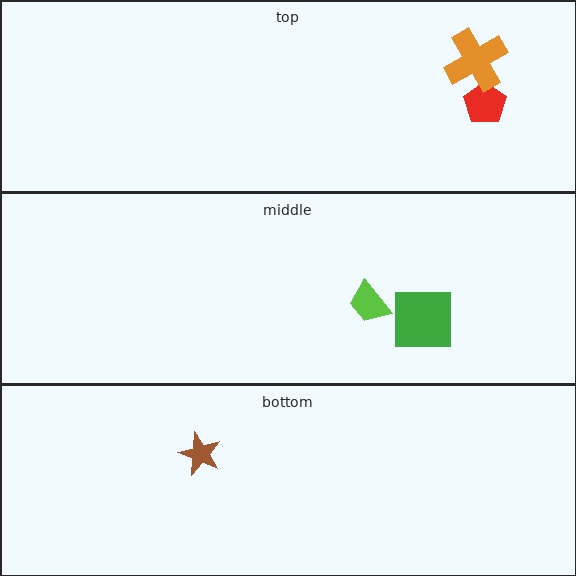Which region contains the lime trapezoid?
The middle region.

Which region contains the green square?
The middle region.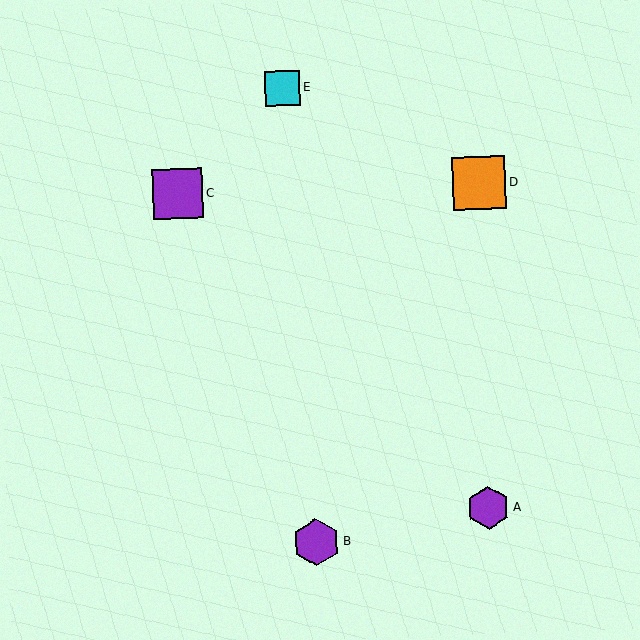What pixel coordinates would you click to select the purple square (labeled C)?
Click at (178, 194) to select the purple square C.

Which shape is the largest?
The orange square (labeled D) is the largest.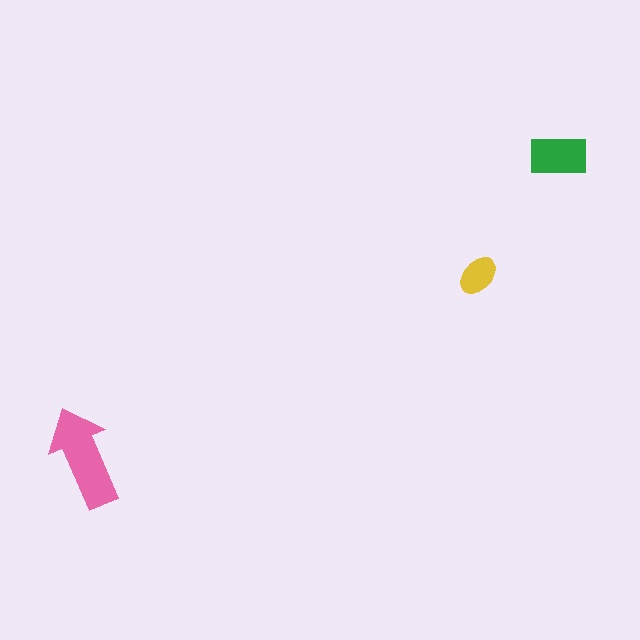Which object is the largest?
The pink arrow.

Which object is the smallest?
The yellow ellipse.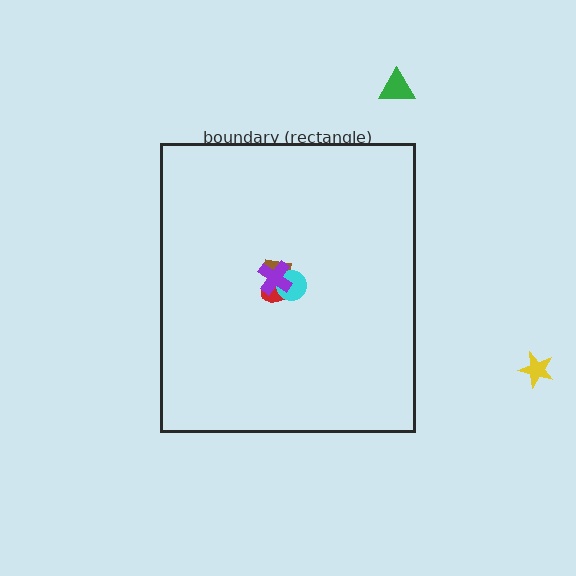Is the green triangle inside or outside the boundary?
Outside.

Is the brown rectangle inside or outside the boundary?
Inside.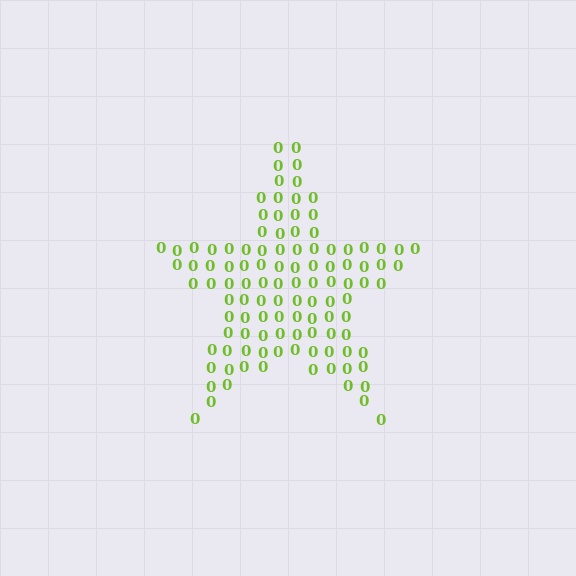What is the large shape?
The large shape is a star.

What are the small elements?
The small elements are digit 0's.